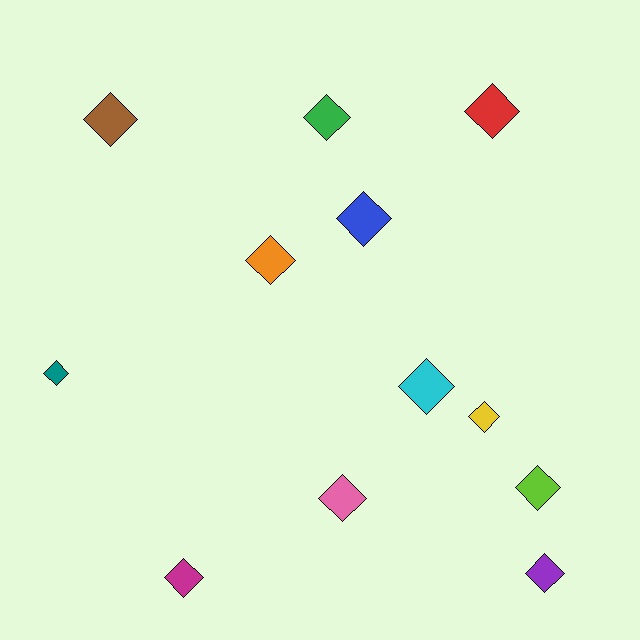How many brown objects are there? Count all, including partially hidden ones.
There is 1 brown object.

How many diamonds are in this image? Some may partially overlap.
There are 12 diamonds.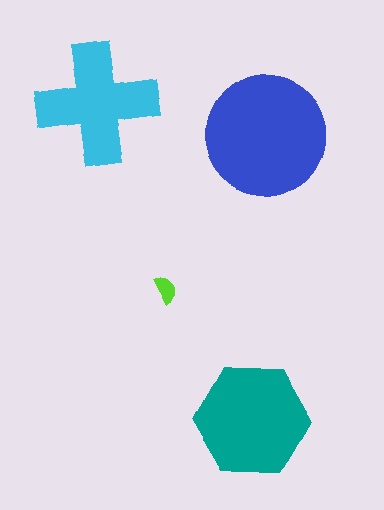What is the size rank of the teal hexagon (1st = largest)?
2nd.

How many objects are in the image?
There are 4 objects in the image.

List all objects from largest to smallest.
The blue circle, the teal hexagon, the cyan cross, the lime semicircle.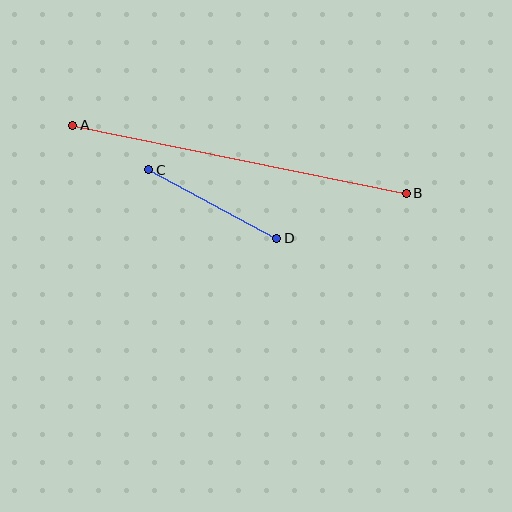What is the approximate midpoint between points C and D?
The midpoint is at approximately (213, 204) pixels.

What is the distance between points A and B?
The distance is approximately 341 pixels.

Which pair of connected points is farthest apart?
Points A and B are farthest apart.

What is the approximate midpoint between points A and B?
The midpoint is at approximately (239, 159) pixels.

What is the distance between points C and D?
The distance is approximately 145 pixels.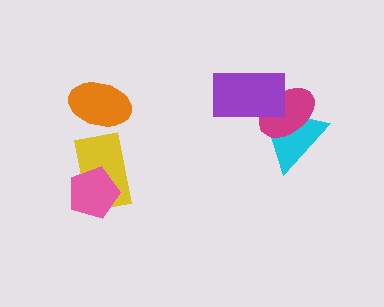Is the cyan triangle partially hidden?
Yes, it is partially covered by another shape.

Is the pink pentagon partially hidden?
No, no other shape covers it.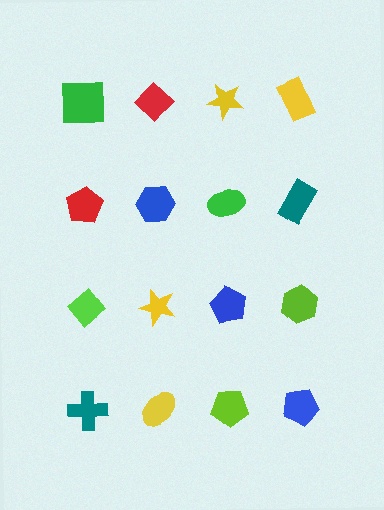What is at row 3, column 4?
A lime hexagon.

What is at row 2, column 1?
A red pentagon.